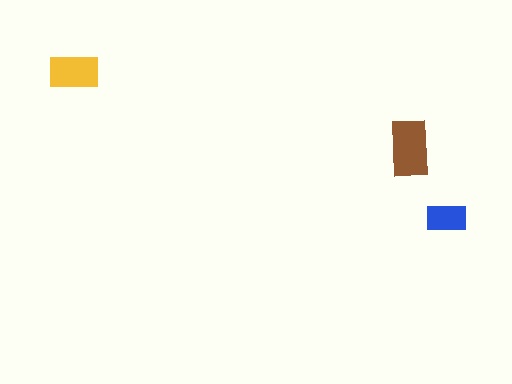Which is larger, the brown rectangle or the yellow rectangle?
The brown one.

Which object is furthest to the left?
The yellow rectangle is leftmost.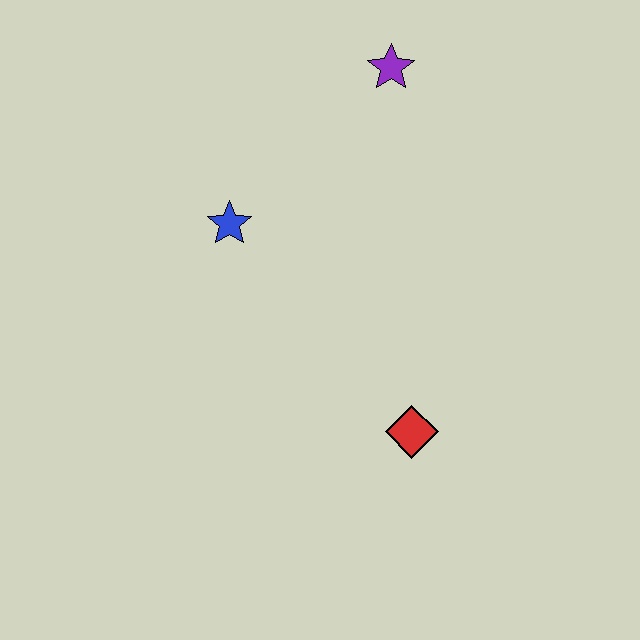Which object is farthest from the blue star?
The red diamond is farthest from the blue star.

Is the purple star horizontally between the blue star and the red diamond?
Yes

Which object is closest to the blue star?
The purple star is closest to the blue star.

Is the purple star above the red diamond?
Yes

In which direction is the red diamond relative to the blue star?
The red diamond is below the blue star.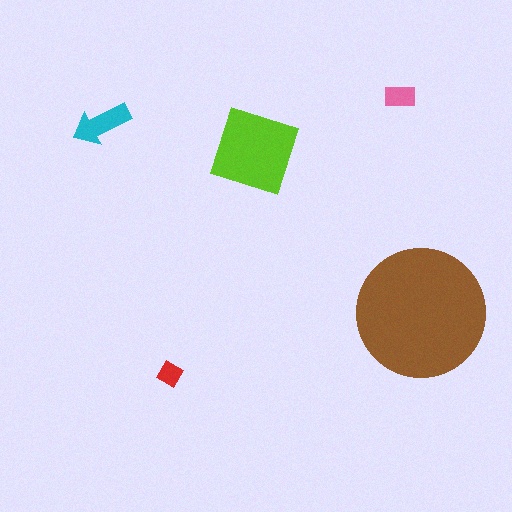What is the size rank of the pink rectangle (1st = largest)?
4th.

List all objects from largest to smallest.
The brown circle, the lime square, the cyan arrow, the pink rectangle, the red diamond.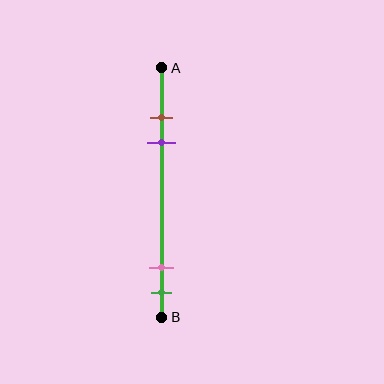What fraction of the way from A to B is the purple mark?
The purple mark is approximately 30% (0.3) of the way from A to B.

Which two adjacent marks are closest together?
The brown and purple marks are the closest adjacent pair.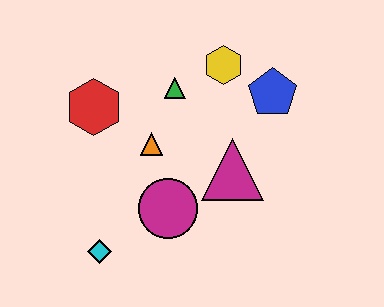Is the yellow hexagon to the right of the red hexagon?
Yes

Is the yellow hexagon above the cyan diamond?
Yes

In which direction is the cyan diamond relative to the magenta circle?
The cyan diamond is to the left of the magenta circle.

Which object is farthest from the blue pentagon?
The cyan diamond is farthest from the blue pentagon.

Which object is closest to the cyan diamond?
The magenta circle is closest to the cyan diamond.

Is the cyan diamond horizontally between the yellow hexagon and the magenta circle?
No